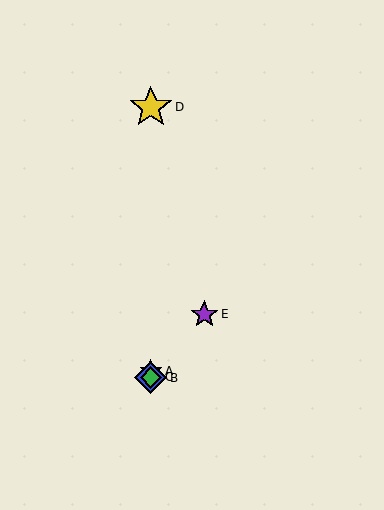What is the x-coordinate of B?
Object B is at x≈151.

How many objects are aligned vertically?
4 objects (A, B, C, D) are aligned vertically.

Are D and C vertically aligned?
Yes, both are at x≈151.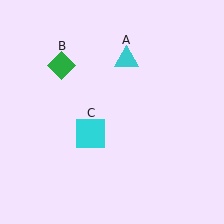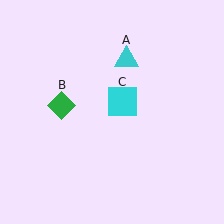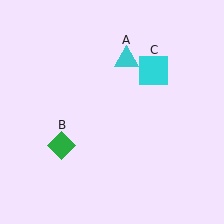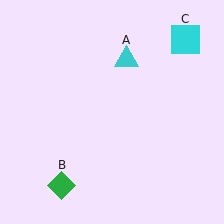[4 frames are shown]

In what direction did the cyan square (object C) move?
The cyan square (object C) moved up and to the right.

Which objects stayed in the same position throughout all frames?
Cyan triangle (object A) remained stationary.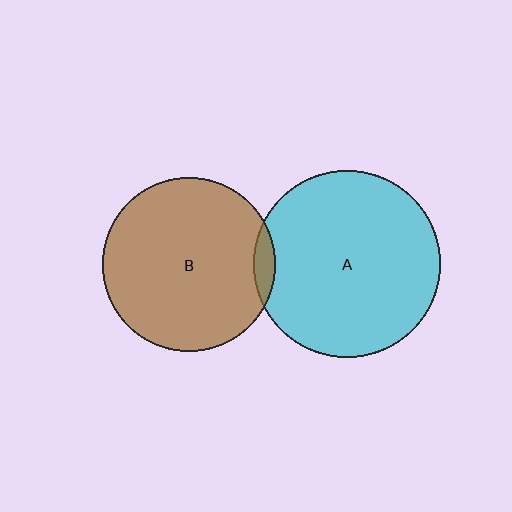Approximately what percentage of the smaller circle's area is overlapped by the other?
Approximately 5%.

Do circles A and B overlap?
Yes.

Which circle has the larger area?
Circle A (cyan).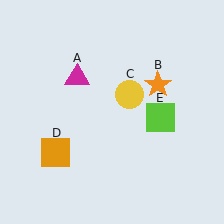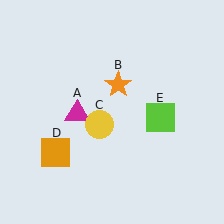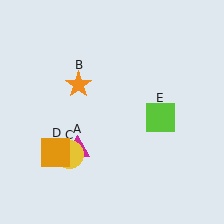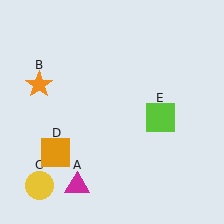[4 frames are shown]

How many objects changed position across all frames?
3 objects changed position: magenta triangle (object A), orange star (object B), yellow circle (object C).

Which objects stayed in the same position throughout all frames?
Orange square (object D) and lime square (object E) remained stationary.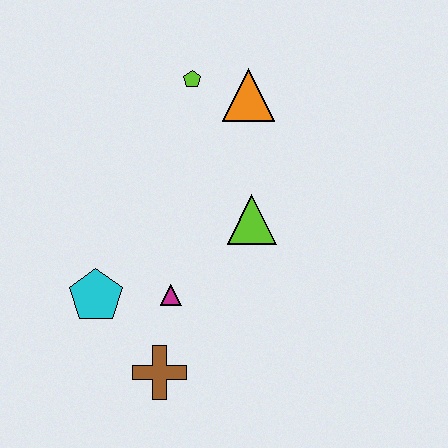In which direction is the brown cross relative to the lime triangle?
The brown cross is below the lime triangle.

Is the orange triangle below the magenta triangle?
No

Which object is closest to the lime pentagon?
The orange triangle is closest to the lime pentagon.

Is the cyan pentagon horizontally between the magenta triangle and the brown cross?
No